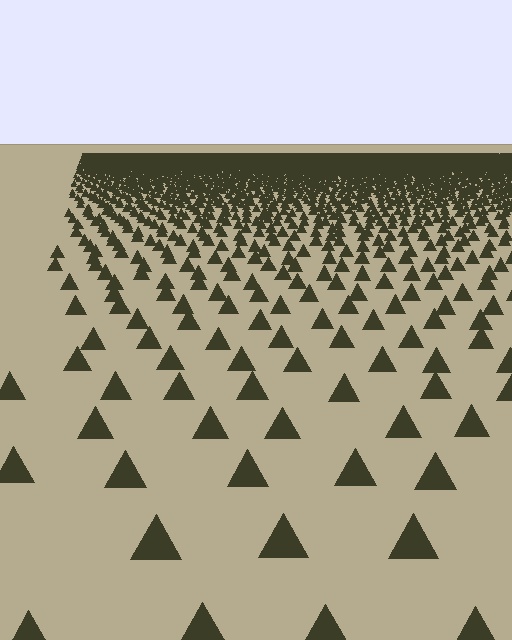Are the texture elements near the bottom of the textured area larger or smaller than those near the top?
Larger. Near the bottom, elements are closer to the viewer and appear at a bigger on-screen size.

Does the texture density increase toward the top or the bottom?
Density increases toward the top.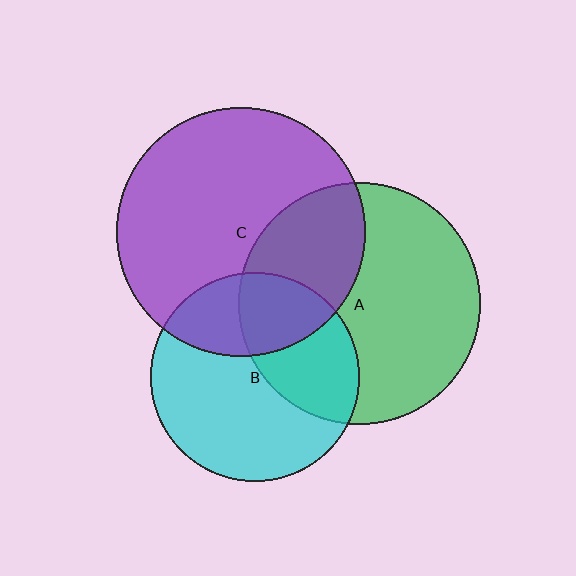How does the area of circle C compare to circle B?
Approximately 1.4 times.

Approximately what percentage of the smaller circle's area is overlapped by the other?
Approximately 35%.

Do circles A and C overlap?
Yes.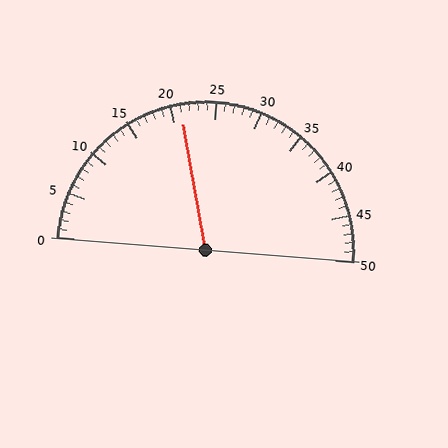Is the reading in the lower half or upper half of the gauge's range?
The reading is in the lower half of the range (0 to 50).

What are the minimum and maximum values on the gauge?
The gauge ranges from 0 to 50.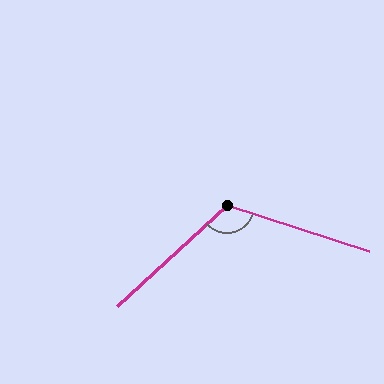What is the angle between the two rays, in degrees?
Approximately 119 degrees.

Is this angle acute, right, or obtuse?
It is obtuse.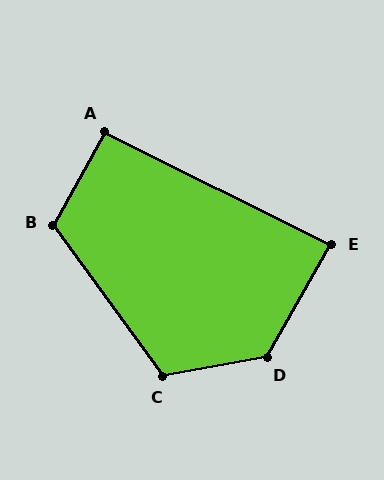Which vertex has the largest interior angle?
D, at approximately 130 degrees.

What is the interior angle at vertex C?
Approximately 116 degrees (obtuse).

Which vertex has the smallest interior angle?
E, at approximately 87 degrees.